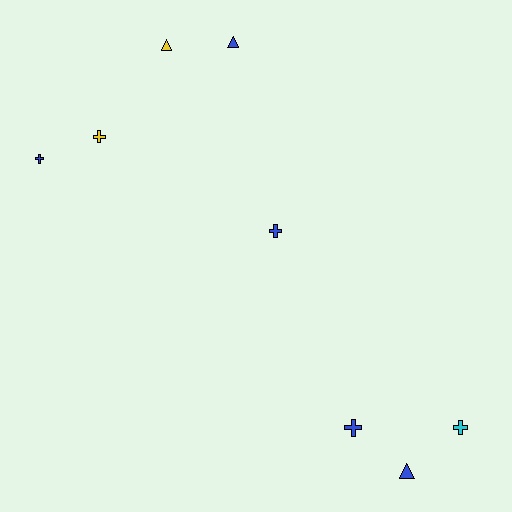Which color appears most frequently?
Blue, with 5 objects.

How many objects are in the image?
There are 8 objects.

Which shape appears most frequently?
Cross, with 5 objects.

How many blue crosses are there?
There are 3 blue crosses.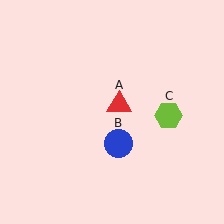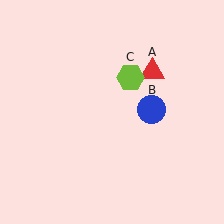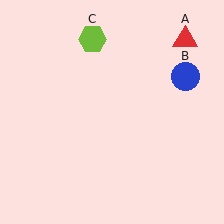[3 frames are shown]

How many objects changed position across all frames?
3 objects changed position: red triangle (object A), blue circle (object B), lime hexagon (object C).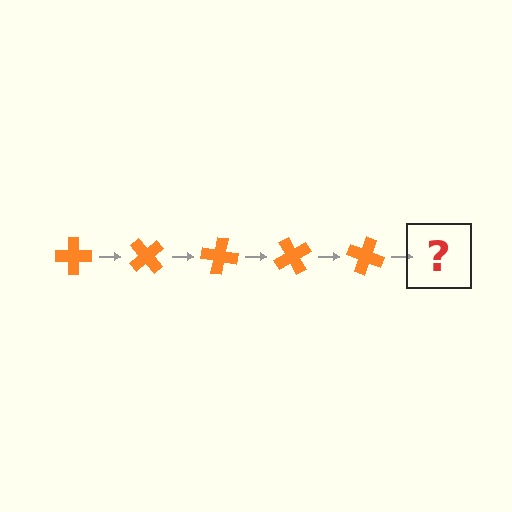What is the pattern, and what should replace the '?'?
The pattern is that the cross rotates 50 degrees each step. The '?' should be an orange cross rotated 250 degrees.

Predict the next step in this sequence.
The next step is an orange cross rotated 250 degrees.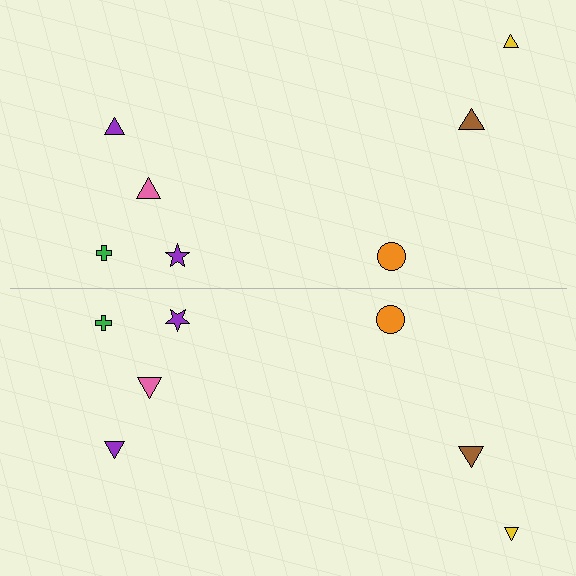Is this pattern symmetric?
Yes, this pattern has bilateral (reflection) symmetry.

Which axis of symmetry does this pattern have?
The pattern has a horizontal axis of symmetry running through the center of the image.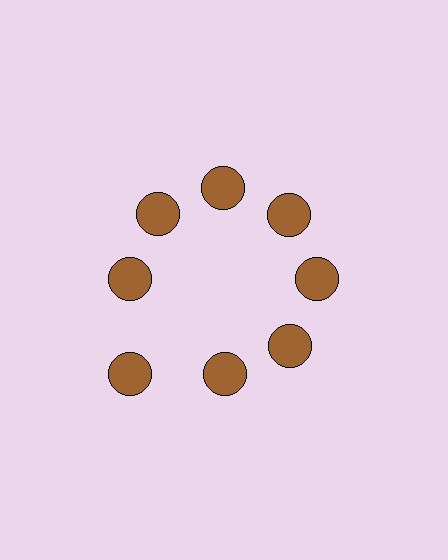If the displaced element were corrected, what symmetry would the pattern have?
It would have 8-fold rotational symmetry — the pattern would map onto itself every 45 degrees.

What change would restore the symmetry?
The symmetry would be restored by moving it inward, back onto the ring so that all 8 circles sit at equal angles and equal distance from the center.